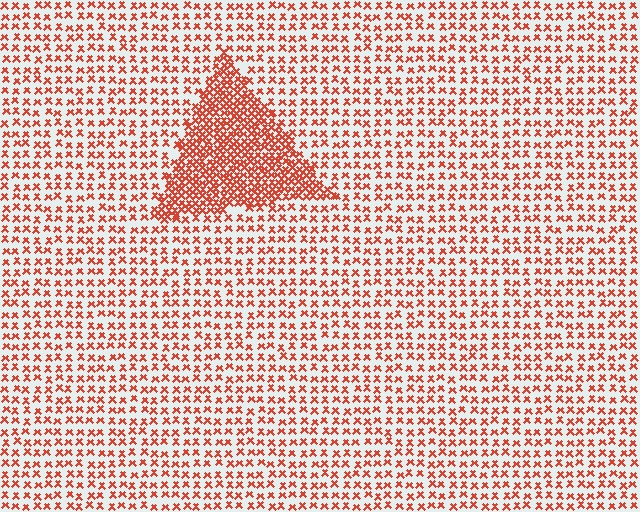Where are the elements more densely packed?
The elements are more densely packed inside the triangle boundary.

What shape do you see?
I see a triangle.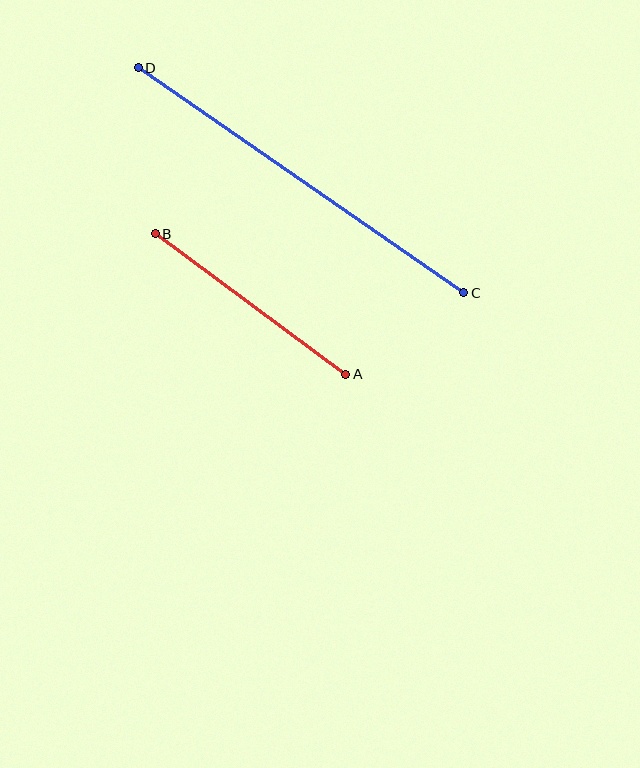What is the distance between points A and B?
The distance is approximately 237 pixels.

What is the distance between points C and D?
The distance is approximately 396 pixels.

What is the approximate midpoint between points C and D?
The midpoint is at approximately (301, 180) pixels.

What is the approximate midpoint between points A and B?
The midpoint is at approximately (251, 304) pixels.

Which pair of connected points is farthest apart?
Points C and D are farthest apart.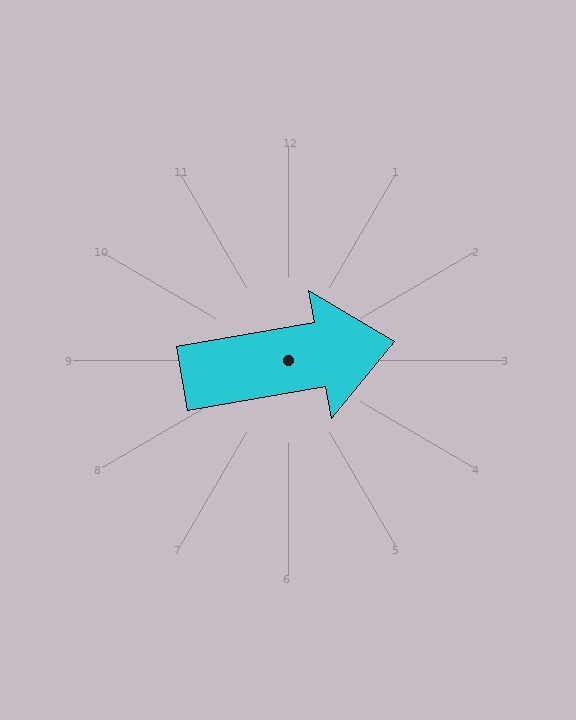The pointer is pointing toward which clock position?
Roughly 3 o'clock.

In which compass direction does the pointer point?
East.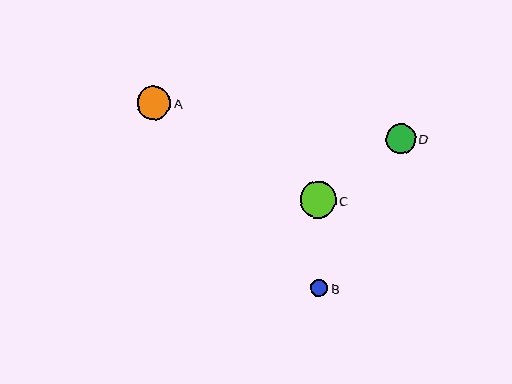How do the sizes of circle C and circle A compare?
Circle C and circle A are approximately the same size.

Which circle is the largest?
Circle C is the largest with a size of approximately 36 pixels.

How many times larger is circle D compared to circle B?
Circle D is approximately 1.7 times the size of circle B.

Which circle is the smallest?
Circle B is the smallest with a size of approximately 18 pixels.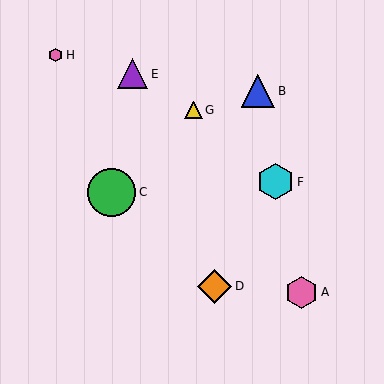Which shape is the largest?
The green circle (labeled C) is the largest.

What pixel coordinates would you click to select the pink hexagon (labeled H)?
Click at (56, 55) to select the pink hexagon H.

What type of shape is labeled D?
Shape D is an orange diamond.